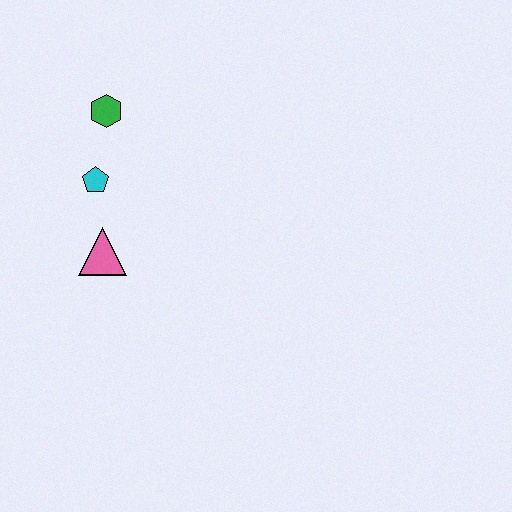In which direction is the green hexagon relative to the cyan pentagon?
The green hexagon is above the cyan pentagon.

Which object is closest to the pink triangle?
The cyan pentagon is closest to the pink triangle.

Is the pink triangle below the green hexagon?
Yes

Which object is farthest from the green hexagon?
The pink triangle is farthest from the green hexagon.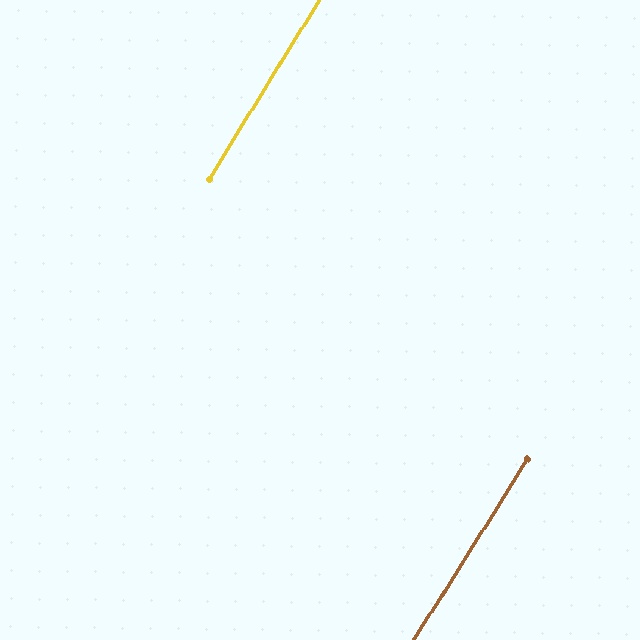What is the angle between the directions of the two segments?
Approximately 1 degree.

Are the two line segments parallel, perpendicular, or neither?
Parallel — their directions differ by only 0.7°.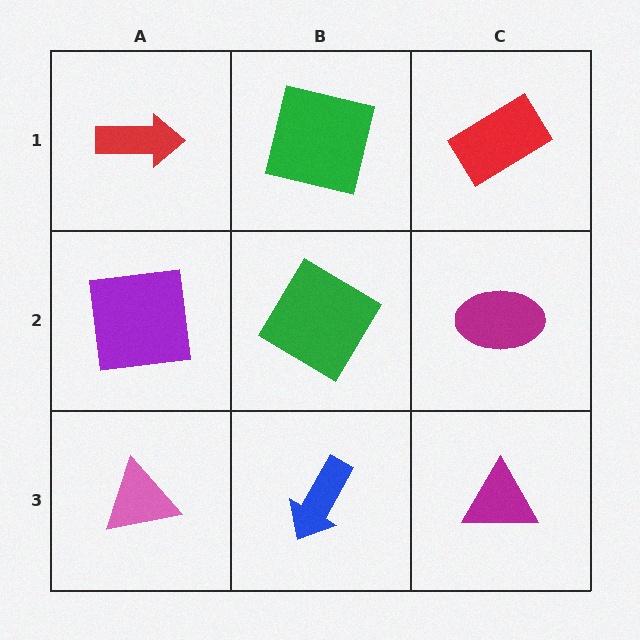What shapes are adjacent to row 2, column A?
A red arrow (row 1, column A), a pink triangle (row 3, column A), a green diamond (row 2, column B).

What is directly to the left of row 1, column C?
A green square.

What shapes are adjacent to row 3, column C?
A magenta ellipse (row 2, column C), a blue arrow (row 3, column B).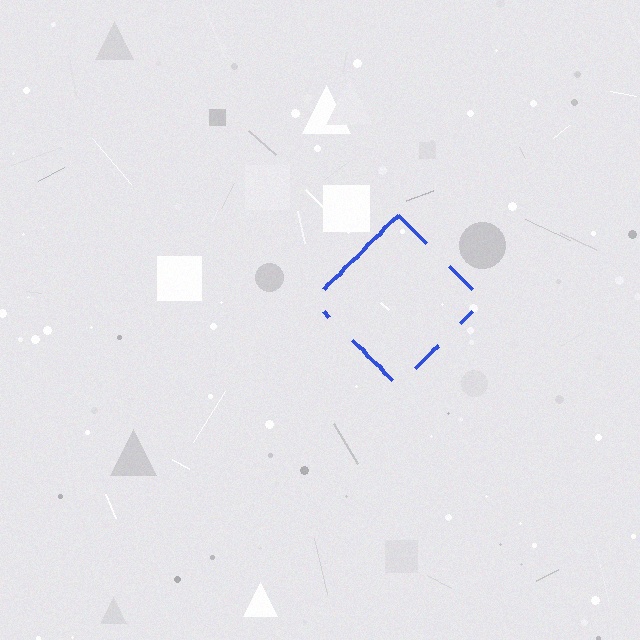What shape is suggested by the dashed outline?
The dashed outline suggests a diamond.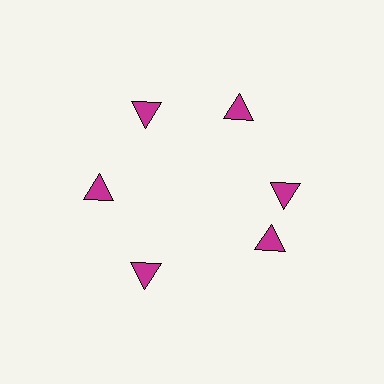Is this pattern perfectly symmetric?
No. The 6 magenta triangles are arranged in a ring, but one element near the 5 o'clock position is rotated out of alignment along the ring, breaking the 6-fold rotational symmetry.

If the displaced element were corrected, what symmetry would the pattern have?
It would have 6-fold rotational symmetry — the pattern would map onto itself every 60 degrees.